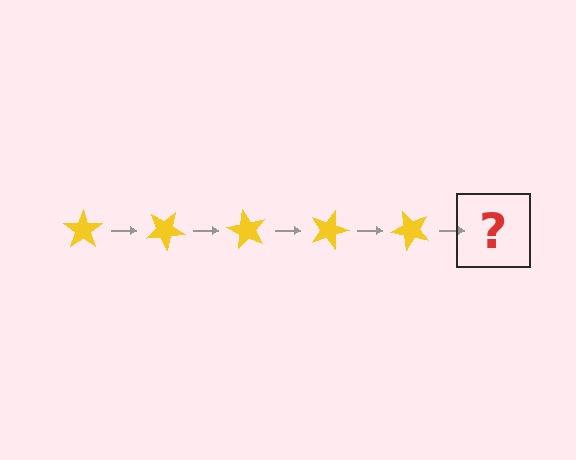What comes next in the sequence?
The next element should be a yellow star rotated 150 degrees.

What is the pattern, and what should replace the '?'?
The pattern is that the star rotates 30 degrees each step. The '?' should be a yellow star rotated 150 degrees.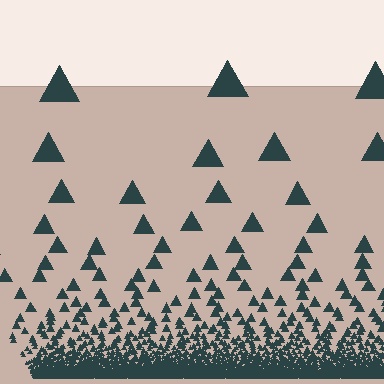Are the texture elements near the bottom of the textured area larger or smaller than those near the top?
Smaller. The gradient is inverted — elements near the bottom are smaller and denser.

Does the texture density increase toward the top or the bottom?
Density increases toward the bottom.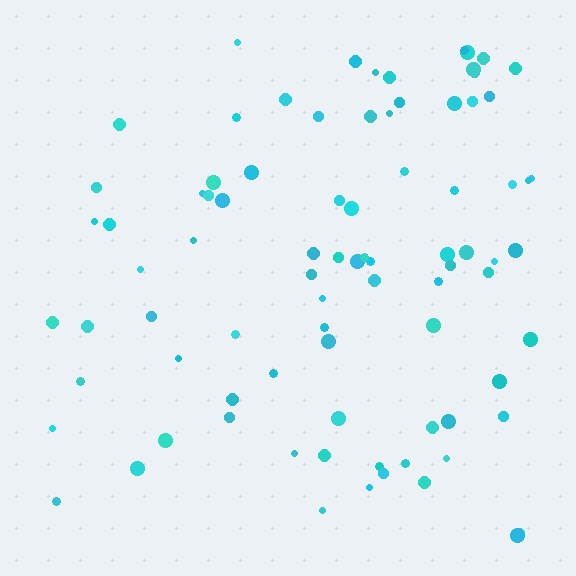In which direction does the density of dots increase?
From left to right, with the right side densest.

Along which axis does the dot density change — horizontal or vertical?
Horizontal.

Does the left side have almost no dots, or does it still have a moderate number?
Still a moderate number, just noticeably fewer than the right.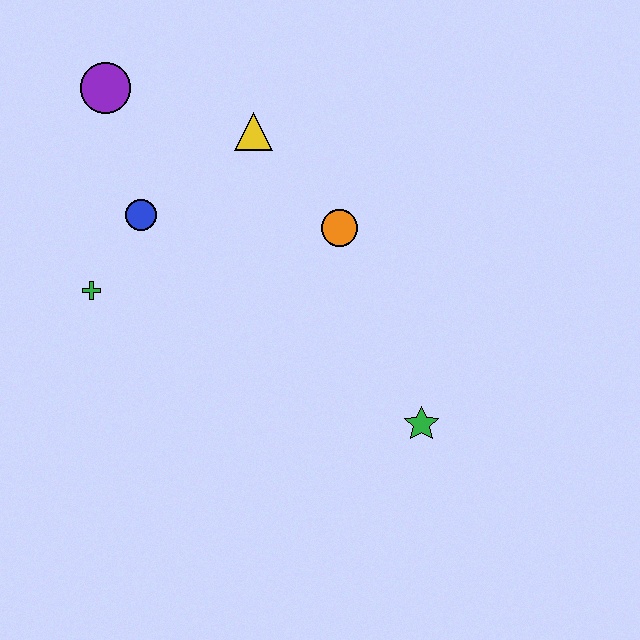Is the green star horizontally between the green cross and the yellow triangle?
No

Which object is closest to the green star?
The orange circle is closest to the green star.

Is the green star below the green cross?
Yes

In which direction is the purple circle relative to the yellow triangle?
The purple circle is to the left of the yellow triangle.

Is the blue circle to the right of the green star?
No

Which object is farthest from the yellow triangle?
The green star is farthest from the yellow triangle.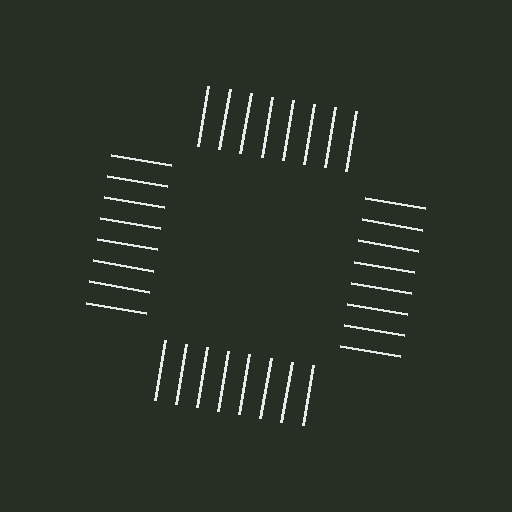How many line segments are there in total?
32 — 8 along each of the 4 edges.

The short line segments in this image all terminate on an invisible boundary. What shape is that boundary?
An illusory square — the line segments terminate on its edges but no continuous stroke is drawn.